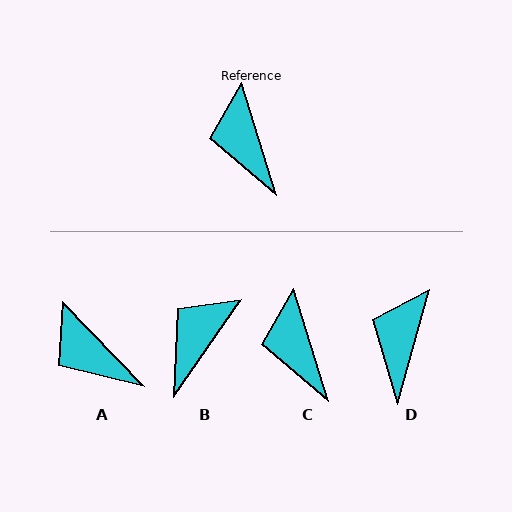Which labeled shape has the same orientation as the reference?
C.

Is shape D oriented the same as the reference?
No, it is off by about 33 degrees.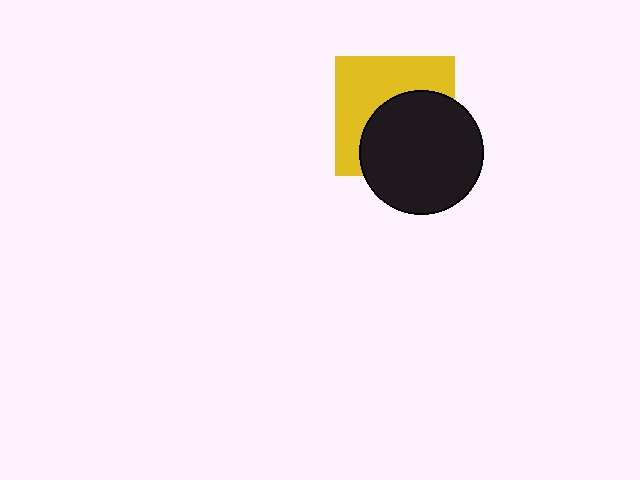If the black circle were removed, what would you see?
You would see the complete yellow square.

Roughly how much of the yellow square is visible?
About half of it is visible (roughly 50%).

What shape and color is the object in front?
The object in front is a black circle.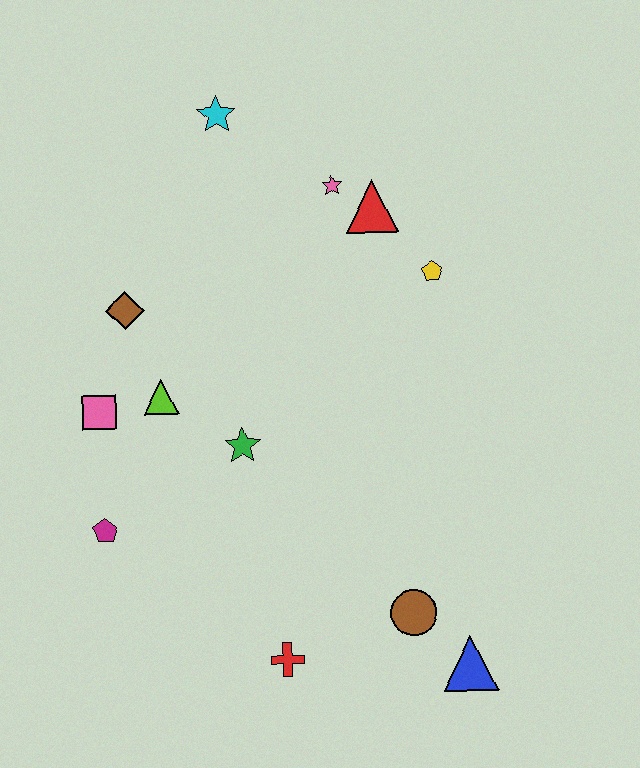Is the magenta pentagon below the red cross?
No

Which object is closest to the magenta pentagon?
The pink square is closest to the magenta pentagon.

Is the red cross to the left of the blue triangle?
Yes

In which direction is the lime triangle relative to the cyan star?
The lime triangle is below the cyan star.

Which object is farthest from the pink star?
The blue triangle is farthest from the pink star.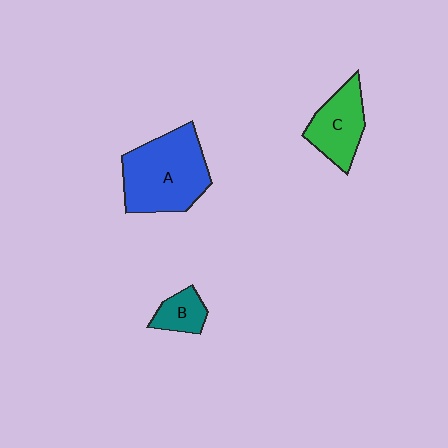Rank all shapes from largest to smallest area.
From largest to smallest: A (blue), C (green), B (teal).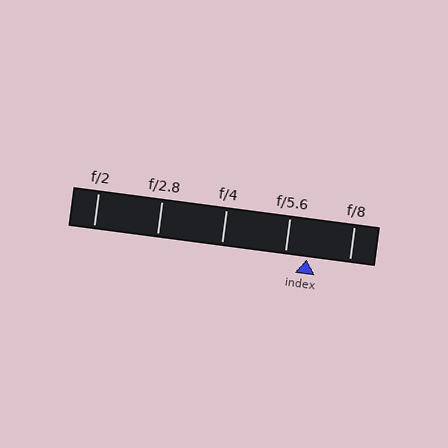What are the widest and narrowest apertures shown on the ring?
The widest aperture shown is f/2 and the narrowest is f/8.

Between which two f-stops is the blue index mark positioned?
The index mark is between f/5.6 and f/8.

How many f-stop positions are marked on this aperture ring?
There are 5 f-stop positions marked.